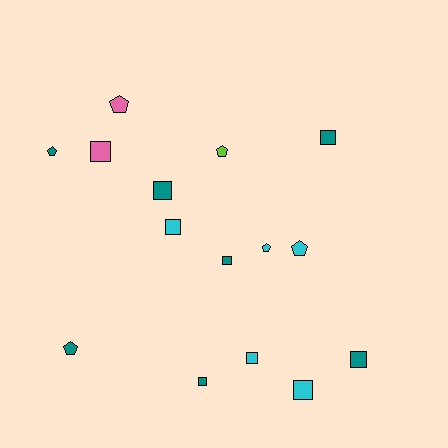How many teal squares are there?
There are 5 teal squares.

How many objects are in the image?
There are 15 objects.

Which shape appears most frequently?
Square, with 9 objects.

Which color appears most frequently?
Teal, with 7 objects.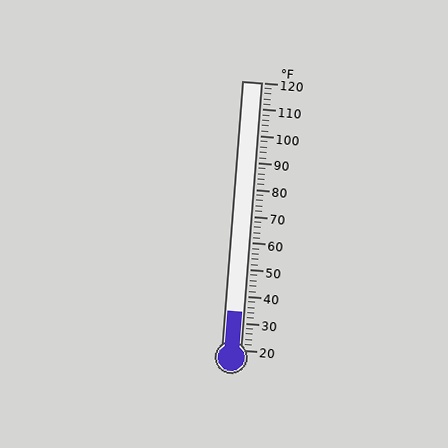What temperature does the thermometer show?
The thermometer shows approximately 34°F.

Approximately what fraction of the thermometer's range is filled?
The thermometer is filled to approximately 15% of its range.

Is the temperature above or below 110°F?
The temperature is below 110°F.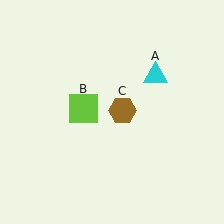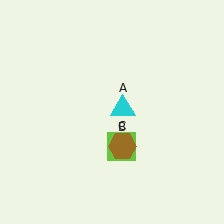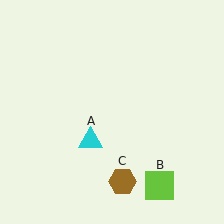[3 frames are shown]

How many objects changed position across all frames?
3 objects changed position: cyan triangle (object A), lime square (object B), brown hexagon (object C).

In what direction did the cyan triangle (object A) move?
The cyan triangle (object A) moved down and to the left.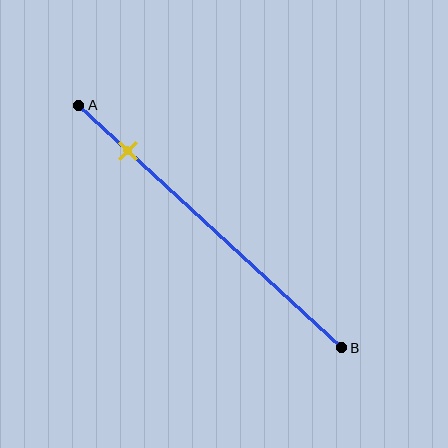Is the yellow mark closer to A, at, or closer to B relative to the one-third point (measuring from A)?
The yellow mark is closer to point A than the one-third point of segment AB.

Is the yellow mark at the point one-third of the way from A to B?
No, the mark is at about 20% from A, not at the 33% one-third point.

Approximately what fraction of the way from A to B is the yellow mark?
The yellow mark is approximately 20% of the way from A to B.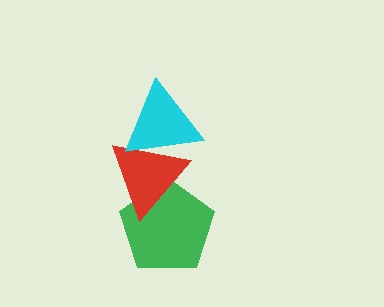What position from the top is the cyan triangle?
The cyan triangle is 1st from the top.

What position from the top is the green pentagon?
The green pentagon is 3rd from the top.